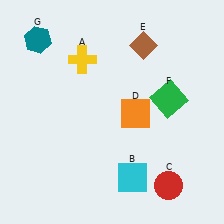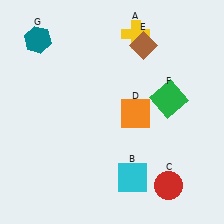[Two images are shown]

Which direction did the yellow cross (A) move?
The yellow cross (A) moved right.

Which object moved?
The yellow cross (A) moved right.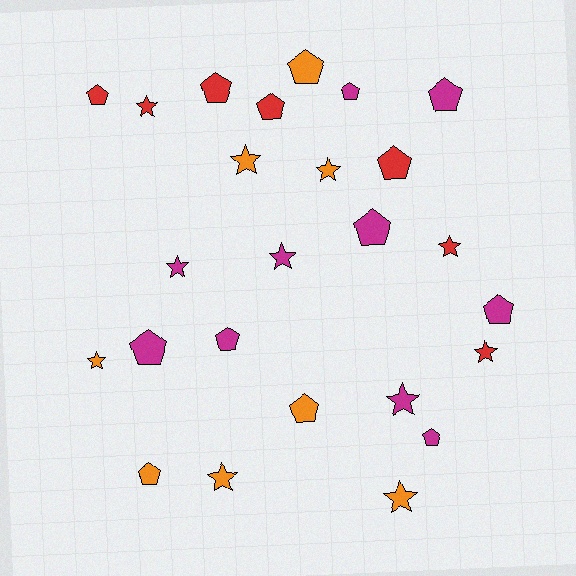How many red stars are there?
There are 3 red stars.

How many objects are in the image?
There are 25 objects.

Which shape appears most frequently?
Pentagon, with 14 objects.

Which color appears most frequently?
Magenta, with 10 objects.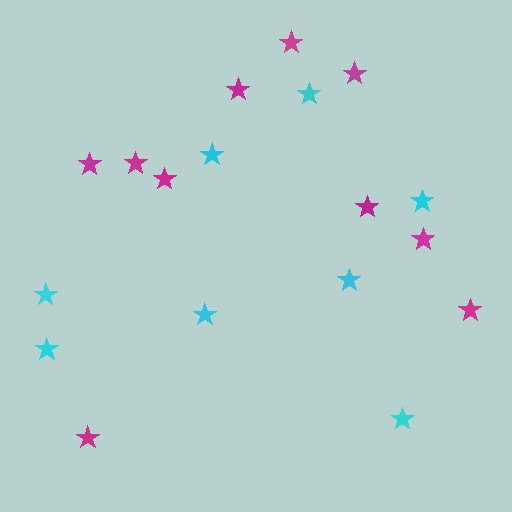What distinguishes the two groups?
There are 2 groups: one group of cyan stars (8) and one group of magenta stars (10).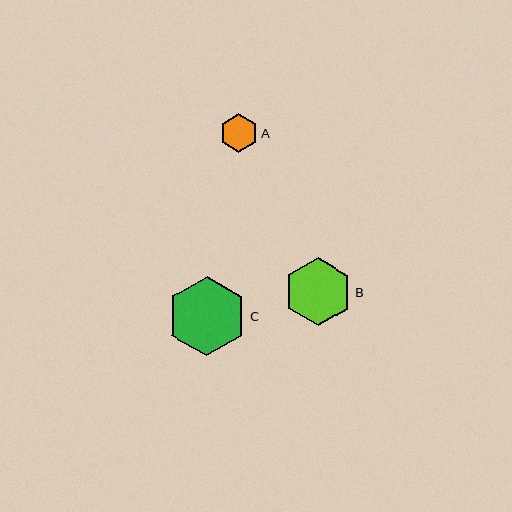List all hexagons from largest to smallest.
From largest to smallest: C, B, A.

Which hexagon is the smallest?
Hexagon A is the smallest with a size of approximately 38 pixels.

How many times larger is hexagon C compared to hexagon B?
Hexagon C is approximately 1.2 times the size of hexagon B.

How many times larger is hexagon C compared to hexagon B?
Hexagon C is approximately 1.2 times the size of hexagon B.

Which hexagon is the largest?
Hexagon C is the largest with a size of approximately 79 pixels.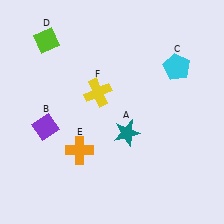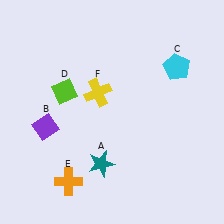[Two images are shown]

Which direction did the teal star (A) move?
The teal star (A) moved down.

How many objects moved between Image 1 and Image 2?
3 objects moved between the two images.